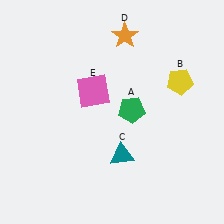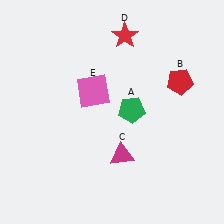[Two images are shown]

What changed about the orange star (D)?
In Image 1, D is orange. In Image 2, it changed to red.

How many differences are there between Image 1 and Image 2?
There are 3 differences between the two images.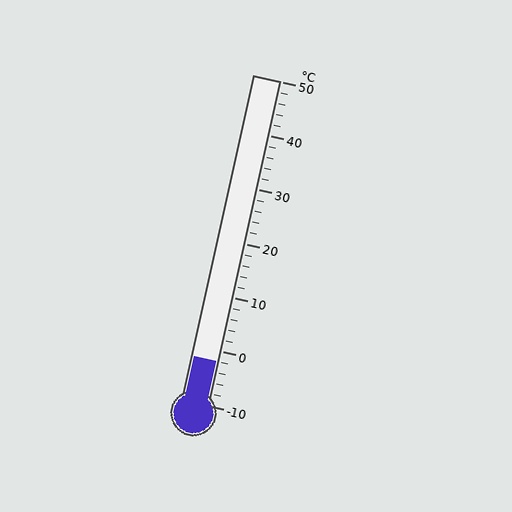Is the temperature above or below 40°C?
The temperature is below 40°C.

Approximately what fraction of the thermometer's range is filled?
The thermometer is filled to approximately 15% of its range.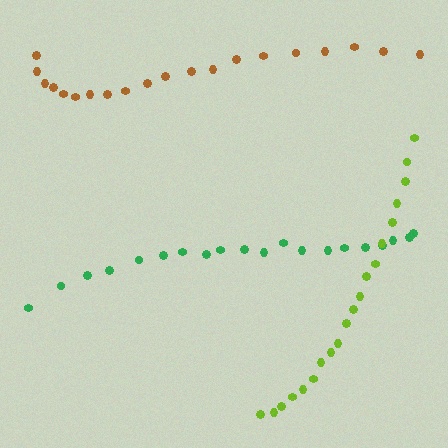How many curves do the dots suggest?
There are 3 distinct paths.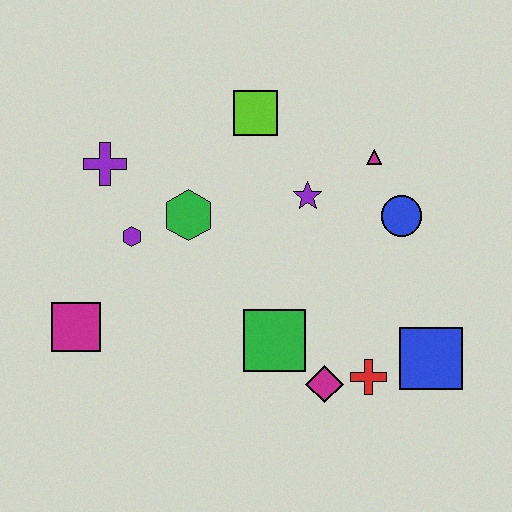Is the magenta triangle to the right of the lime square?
Yes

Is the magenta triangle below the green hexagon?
No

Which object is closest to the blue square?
The red cross is closest to the blue square.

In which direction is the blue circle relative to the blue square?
The blue circle is above the blue square.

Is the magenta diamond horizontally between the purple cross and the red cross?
Yes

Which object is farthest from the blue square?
The purple cross is farthest from the blue square.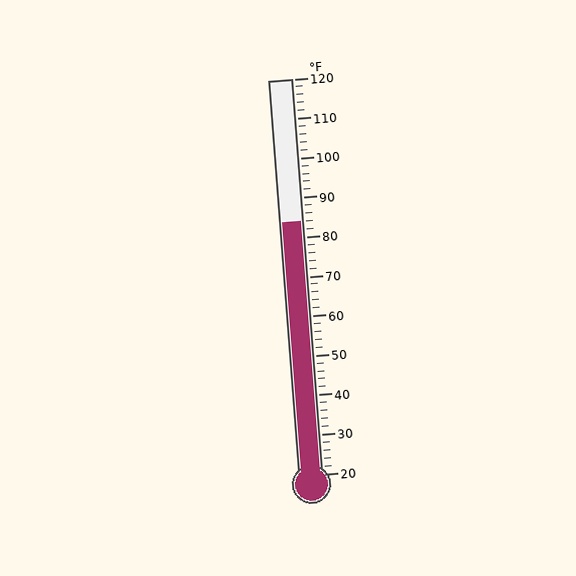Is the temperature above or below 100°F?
The temperature is below 100°F.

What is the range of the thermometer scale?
The thermometer scale ranges from 20°F to 120°F.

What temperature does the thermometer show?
The thermometer shows approximately 84°F.